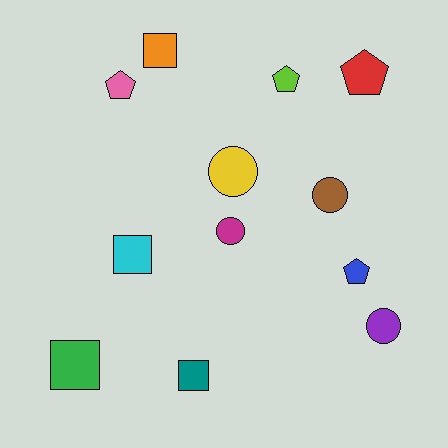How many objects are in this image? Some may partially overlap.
There are 12 objects.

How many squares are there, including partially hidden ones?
There are 4 squares.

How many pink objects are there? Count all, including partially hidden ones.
There is 1 pink object.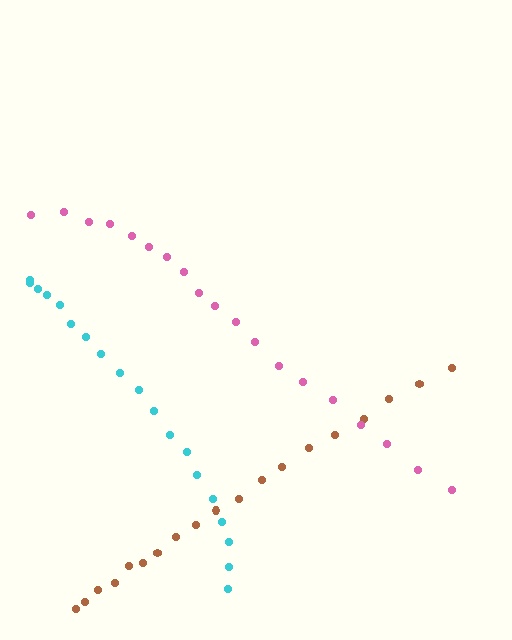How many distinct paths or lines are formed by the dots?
There are 3 distinct paths.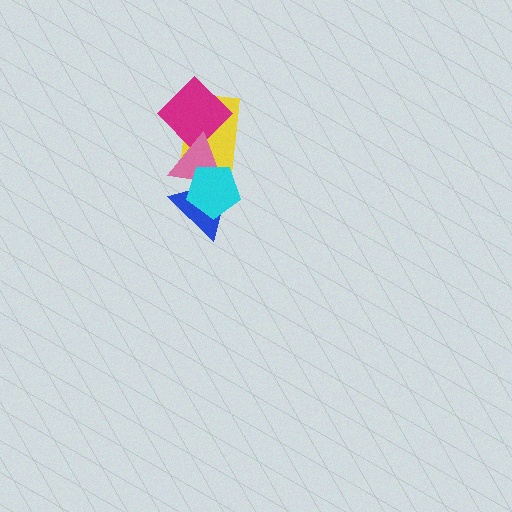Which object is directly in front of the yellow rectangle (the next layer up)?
The magenta diamond is directly in front of the yellow rectangle.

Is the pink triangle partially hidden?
Yes, it is partially covered by another shape.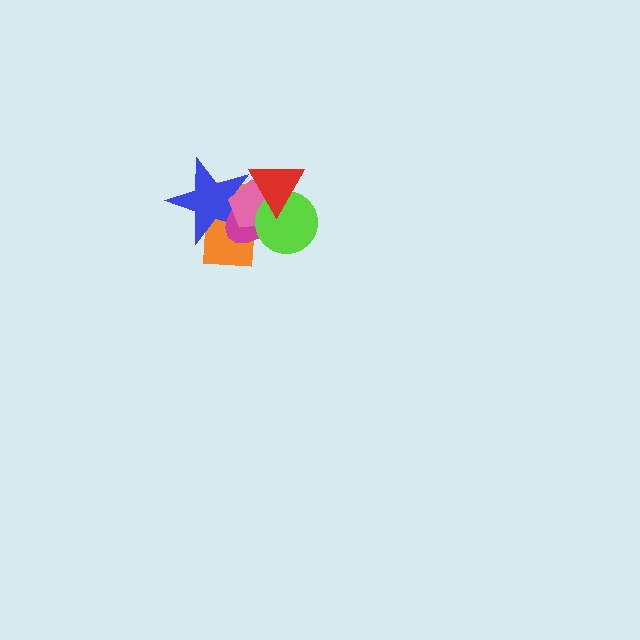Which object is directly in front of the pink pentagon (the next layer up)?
The lime circle is directly in front of the pink pentagon.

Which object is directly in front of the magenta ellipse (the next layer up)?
The pink pentagon is directly in front of the magenta ellipse.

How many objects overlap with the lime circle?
4 objects overlap with the lime circle.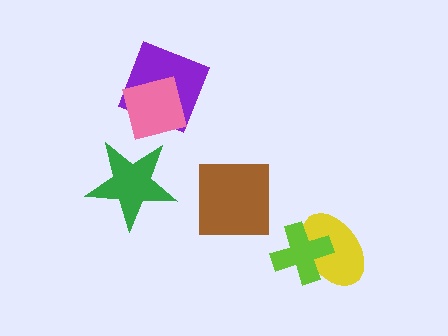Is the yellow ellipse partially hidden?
Yes, it is partially covered by another shape.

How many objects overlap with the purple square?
1 object overlaps with the purple square.